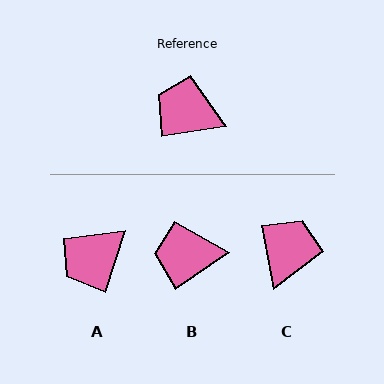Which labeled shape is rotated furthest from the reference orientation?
C, about 88 degrees away.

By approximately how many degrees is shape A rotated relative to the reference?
Approximately 63 degrees counter-clockwise.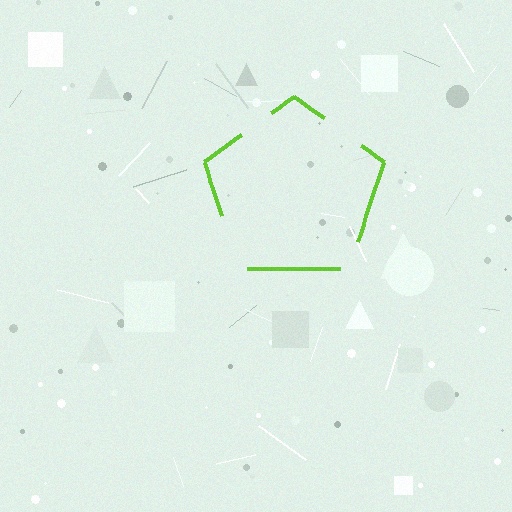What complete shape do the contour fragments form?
The contour fragments form a pentagon.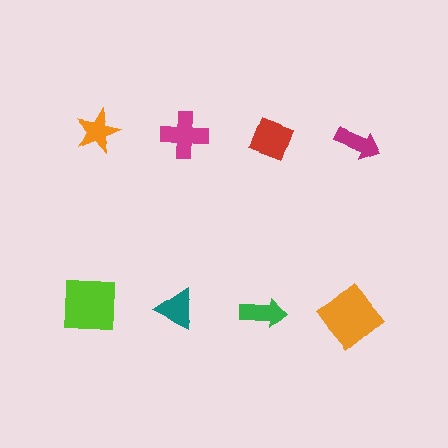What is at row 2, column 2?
A teal triangle.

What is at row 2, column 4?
An orange diamond.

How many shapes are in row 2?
4 shapes.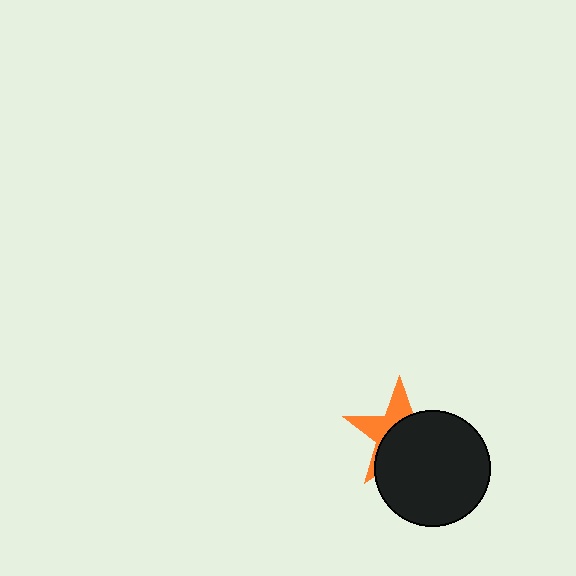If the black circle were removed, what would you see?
You would see the complete orange star.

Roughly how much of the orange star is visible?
A small part of it is visible (roughly 37%).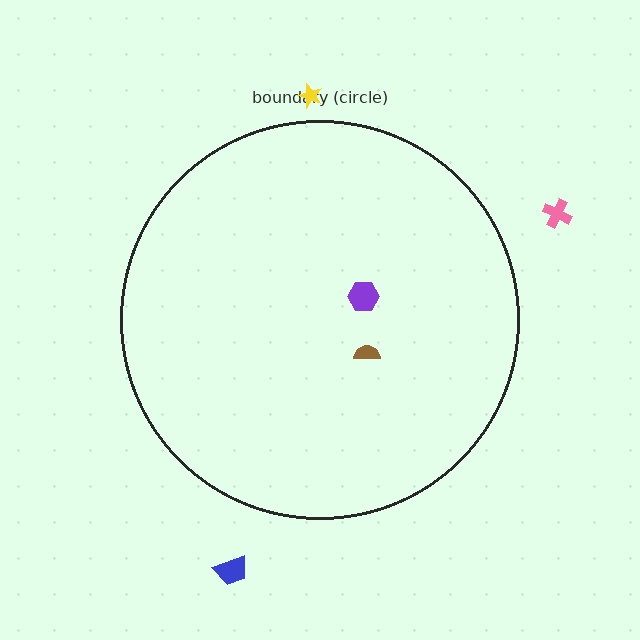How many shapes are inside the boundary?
2 inside, 3 outside.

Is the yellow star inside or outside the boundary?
Outside.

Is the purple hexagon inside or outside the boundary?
Inside.